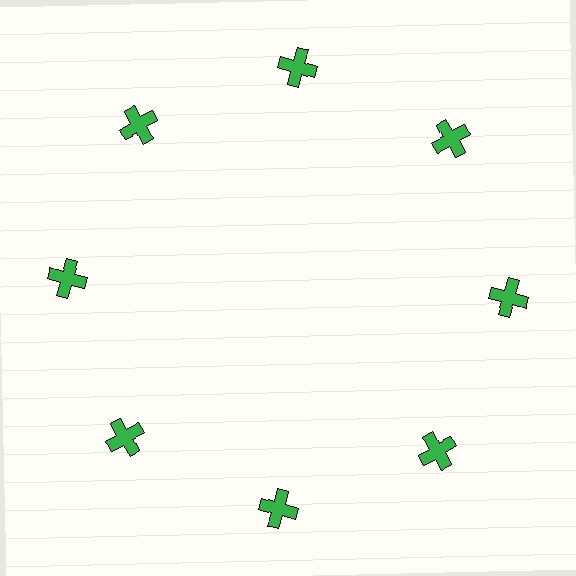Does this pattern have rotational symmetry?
Yes, this pattern has 8-fold rotational symmetry. It looks the same after rotating 45 degrees around the center.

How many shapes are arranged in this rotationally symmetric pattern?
There are 8 shapes, arranged in 8 groups of 1.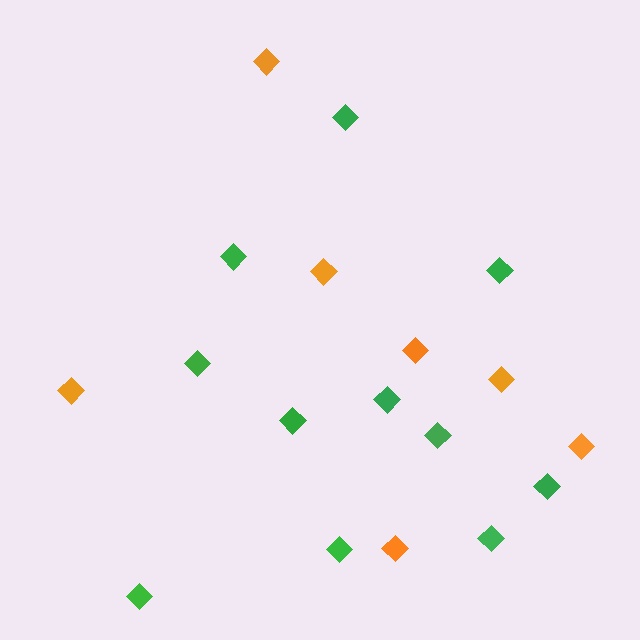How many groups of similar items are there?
There are 2 groups: one group of green diamonds (11) and one group of orange diamonds (7).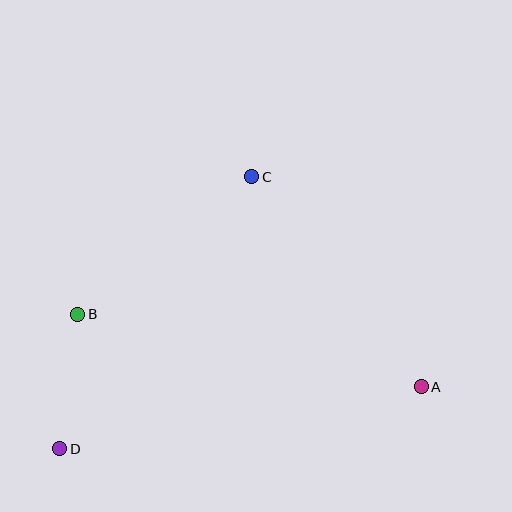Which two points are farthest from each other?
Points A and D are farthest from each other.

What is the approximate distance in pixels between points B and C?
The distance between B and C is approximately 221 pixels.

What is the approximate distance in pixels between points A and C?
The distance between A and C is approximately 270 pixels.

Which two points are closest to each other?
Points B and D are closest to each other.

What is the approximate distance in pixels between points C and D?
The distance between C and D is approximately 333 pixels.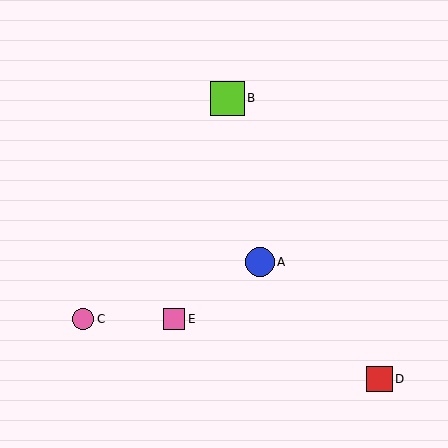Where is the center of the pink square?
The center of the pink square is at (174, 319).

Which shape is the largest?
The lime square (labeled B) is the largest.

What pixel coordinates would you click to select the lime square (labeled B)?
Click at (227, 98) to select the lime square B.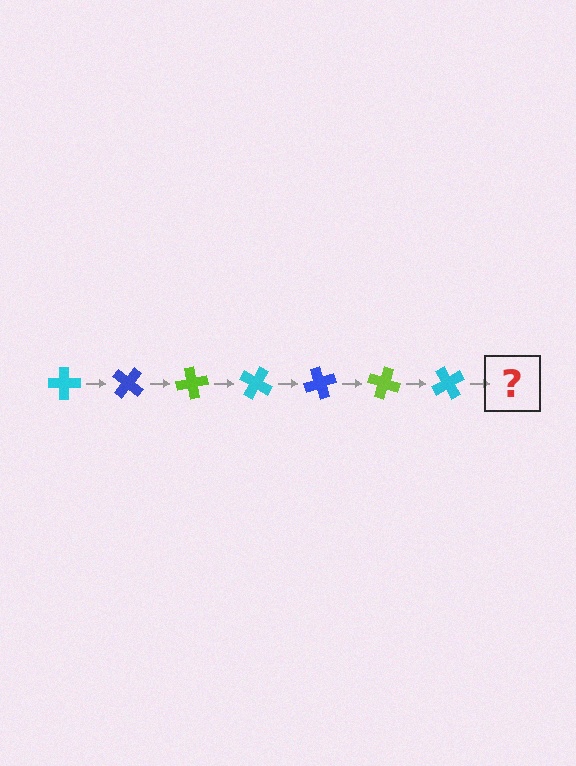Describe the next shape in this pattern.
It should be a blue cross, rotated 280 degrees from the start.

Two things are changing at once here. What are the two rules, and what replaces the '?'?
The two rules are that it rotates 40 degrees each step and the color cycles through cyan, blue, and lime. The '?' should be a blue cross, rotated 280 degrees from the start.